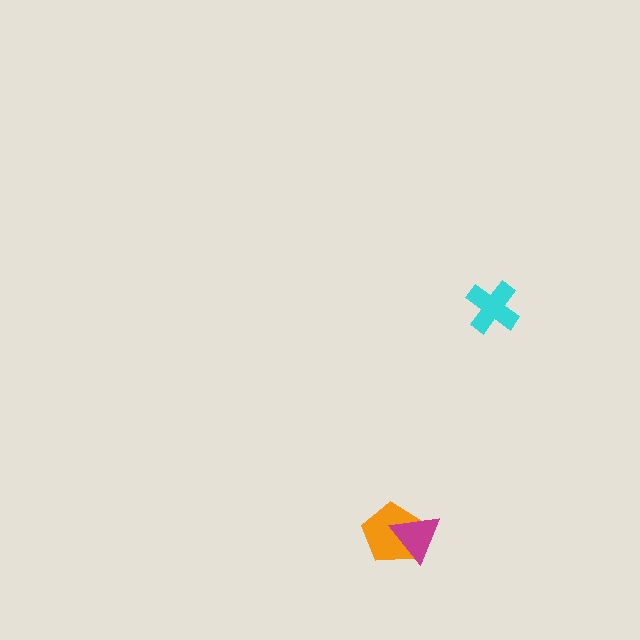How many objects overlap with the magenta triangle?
1 object overlaps with the magenta triangle.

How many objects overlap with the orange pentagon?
1 object overlaps with the orange pentagon.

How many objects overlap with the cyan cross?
0 objects overlap with the cyan cross.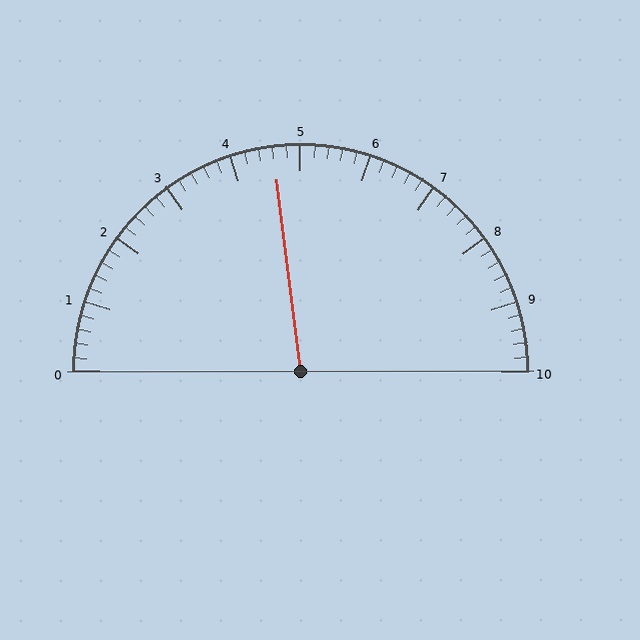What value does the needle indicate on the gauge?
The needle indicates approximately 4.6.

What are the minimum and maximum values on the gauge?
The gauge ranges from 0 to 10.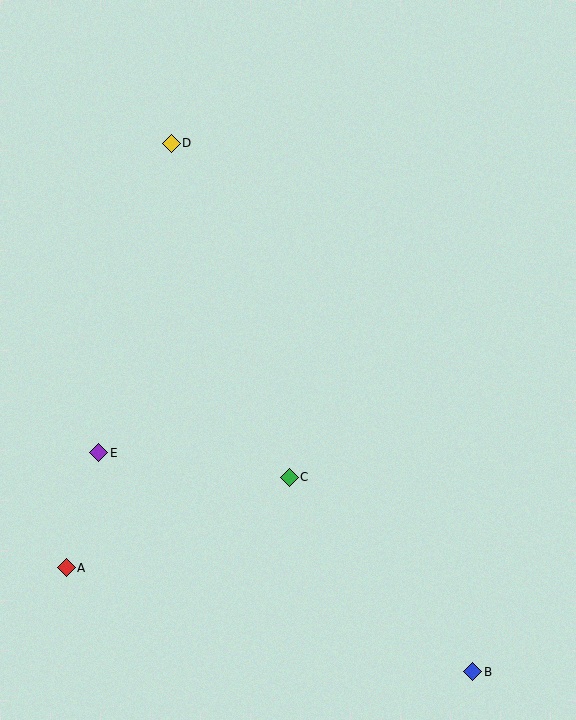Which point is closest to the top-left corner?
Point D is closest to the top-left corner.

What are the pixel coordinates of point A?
Point A is at (66, 568).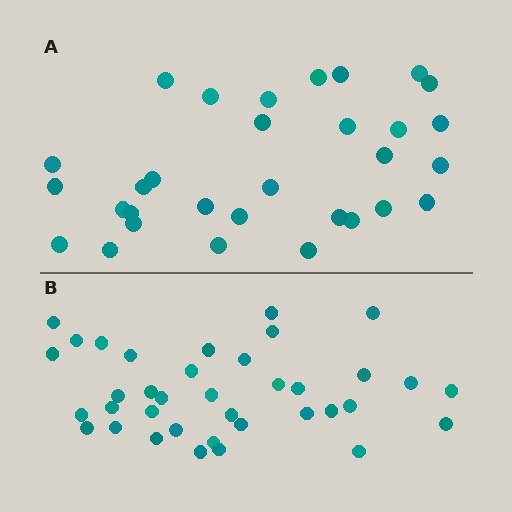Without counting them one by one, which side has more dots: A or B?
Region B (the bottom region) has more dots.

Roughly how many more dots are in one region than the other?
Region B has about 6 more dots than region A.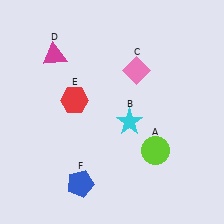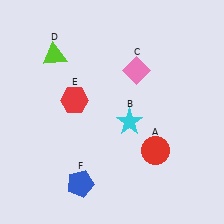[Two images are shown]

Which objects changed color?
A changed from lime to red. D changed from magenta to lime.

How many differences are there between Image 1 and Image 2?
There are 2 differences between the two images.